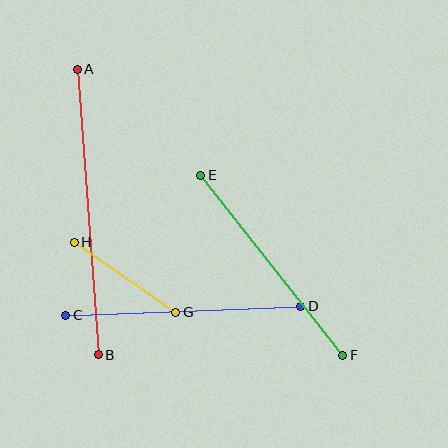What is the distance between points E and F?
The distance is approximately 229 pixels.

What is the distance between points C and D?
The distance is approximately 235 pixels.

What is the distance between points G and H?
The distance is approximately 124 pixels.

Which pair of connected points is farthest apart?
Points A and B are farthest apart.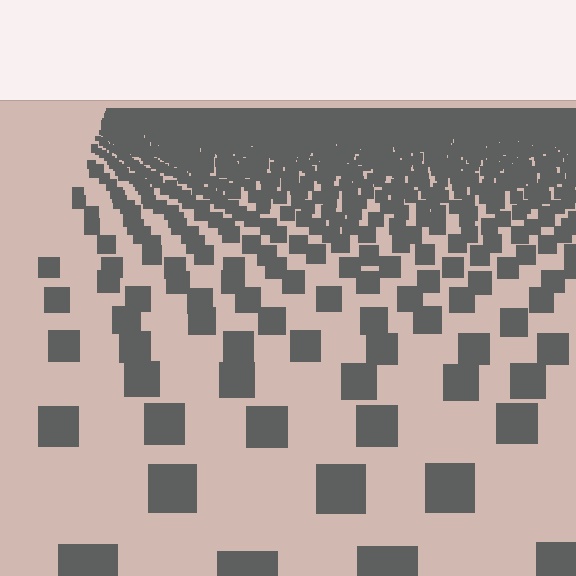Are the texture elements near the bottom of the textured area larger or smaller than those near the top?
Larger. Near the bottom, elements are closer to the viewer and appear at a bigger on-screen size.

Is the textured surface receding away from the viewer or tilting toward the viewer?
The surface is receding away from the viewer. Texture elements get smaller and denser toward the top.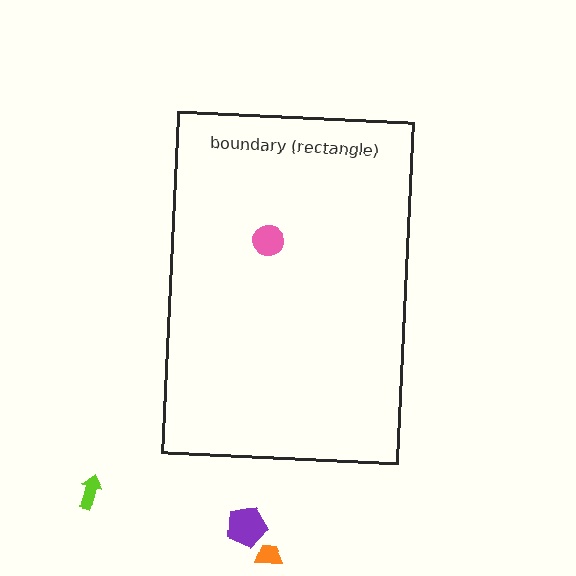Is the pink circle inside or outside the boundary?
Inside.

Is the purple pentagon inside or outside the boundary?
Outside.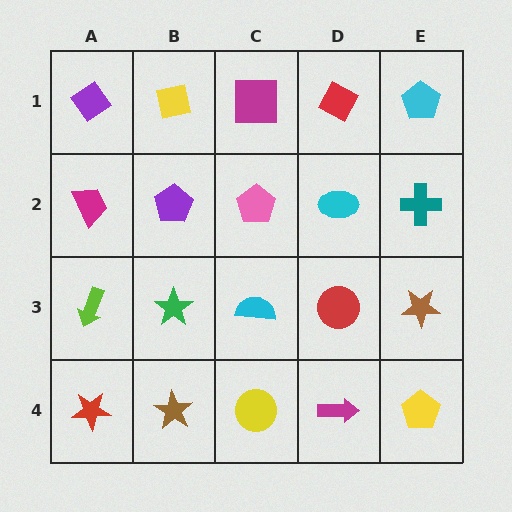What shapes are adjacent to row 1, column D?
A cyan ellipse (row 2, column D), a magenta square (row 1, column C), a cyan pentagon (row 1, column E).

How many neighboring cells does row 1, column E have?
2.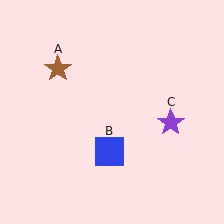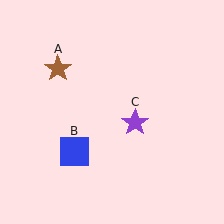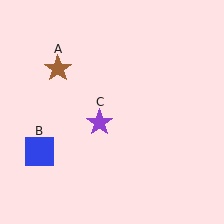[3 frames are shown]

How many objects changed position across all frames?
2 objects changed position: blue square (object B), purple star (object C).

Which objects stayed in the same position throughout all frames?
Brown star (object A) remained stationary.